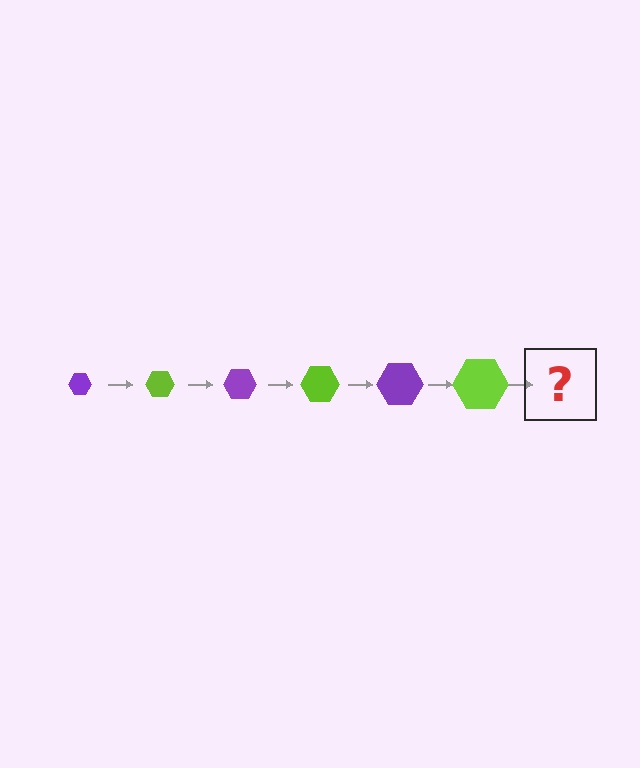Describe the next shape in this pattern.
It should be a purple hexagon, larger than the previous one.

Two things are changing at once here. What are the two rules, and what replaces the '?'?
The two rules are that the hexagon grows larger each step and the color cycles through purple and lime. The '?' should be a purple hexagon, larger than the previous one.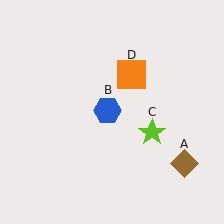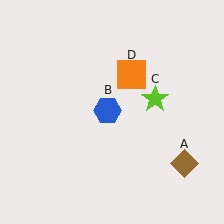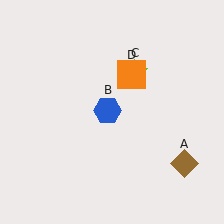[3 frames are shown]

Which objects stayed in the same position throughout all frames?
Brown diamond (object A) and blue hexagon (object B) and orange square (object D) remained stationary.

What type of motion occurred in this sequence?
The lime star (object C) rotated counterclockwise around the center of the scene.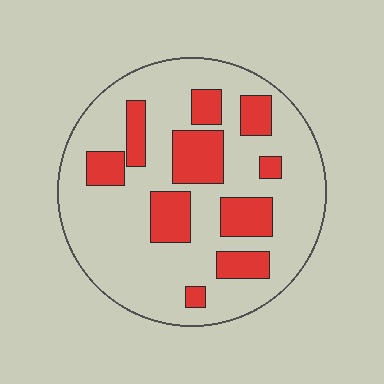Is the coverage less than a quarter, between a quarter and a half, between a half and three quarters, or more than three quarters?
Between a quarter and a half.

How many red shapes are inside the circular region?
10.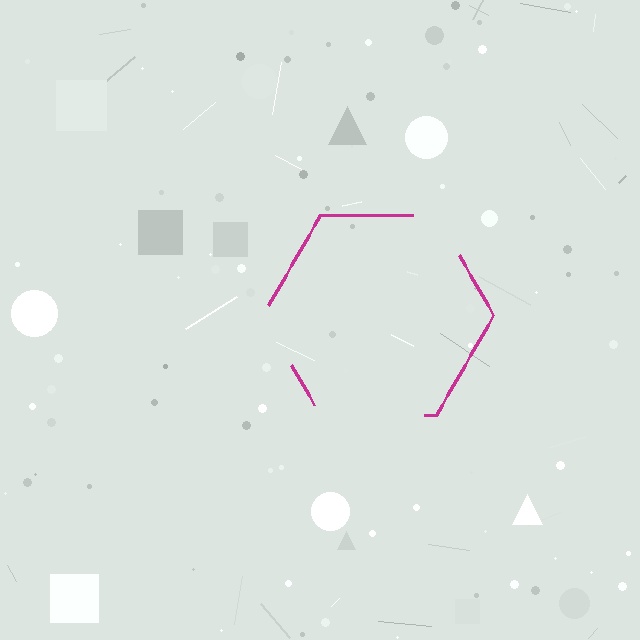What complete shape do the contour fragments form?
The contour fragments form a hexagon.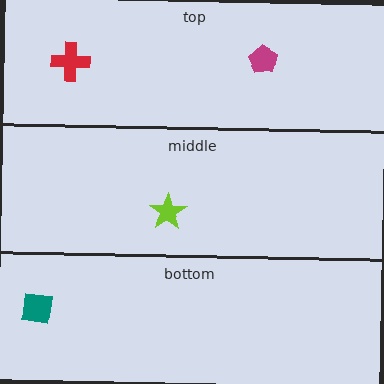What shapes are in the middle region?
The lime star.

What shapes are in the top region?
The red cross, the magenta pentagon.